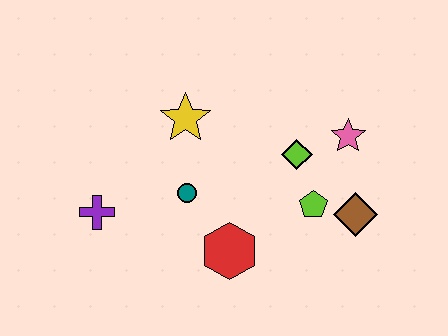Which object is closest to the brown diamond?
The lime pentagon is closest to the brown diamond.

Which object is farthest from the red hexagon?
The pink star is farthest from the red hexagon.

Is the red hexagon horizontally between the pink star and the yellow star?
Yes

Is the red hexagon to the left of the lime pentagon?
Yes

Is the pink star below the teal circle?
No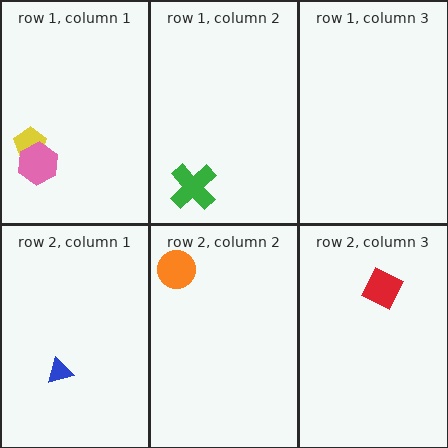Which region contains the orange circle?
The row 2, column 2 region.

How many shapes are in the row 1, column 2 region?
1.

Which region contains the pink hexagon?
The row 1, column 1 region.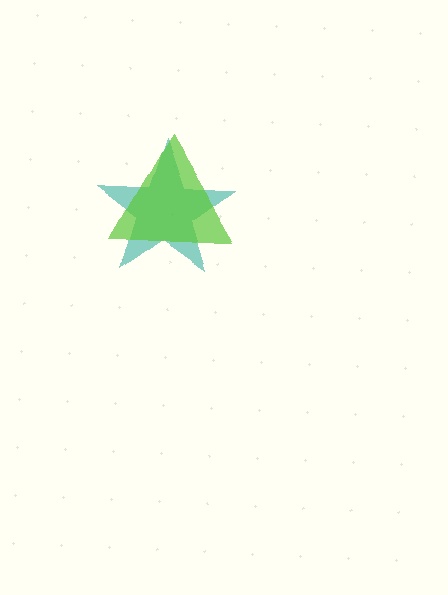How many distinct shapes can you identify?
There are 2 distinct shapes: a teal star, a lime triangle.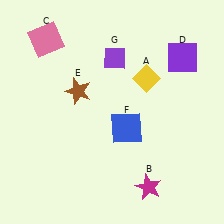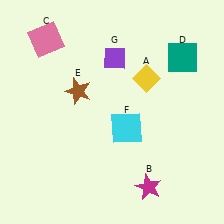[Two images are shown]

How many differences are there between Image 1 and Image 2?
There are 2 differences between the two images.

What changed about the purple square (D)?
In Image 1, D is purple. In Image 2, it changed to teal.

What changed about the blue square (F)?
In Image 1, F is blue. In Image 2, it changed to cyan.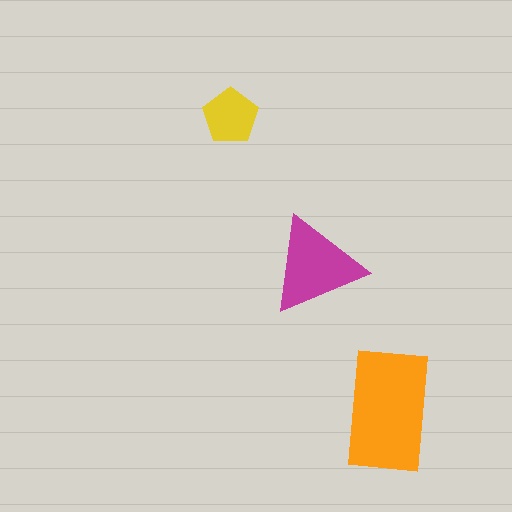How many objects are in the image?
There are 3 objects in the image.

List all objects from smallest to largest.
The yellow pentagon, the magenta triangle, the orange rectangle.